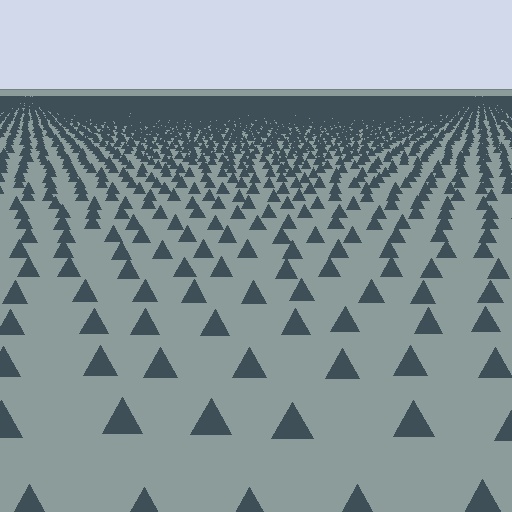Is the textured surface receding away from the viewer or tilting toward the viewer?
The surface is receding away from the viewer. Texture elements get smaller and denser toward the top.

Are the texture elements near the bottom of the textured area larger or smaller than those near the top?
Larger. Near the bottom, elements are closer to the viewer and appear at a bigger on-screen size.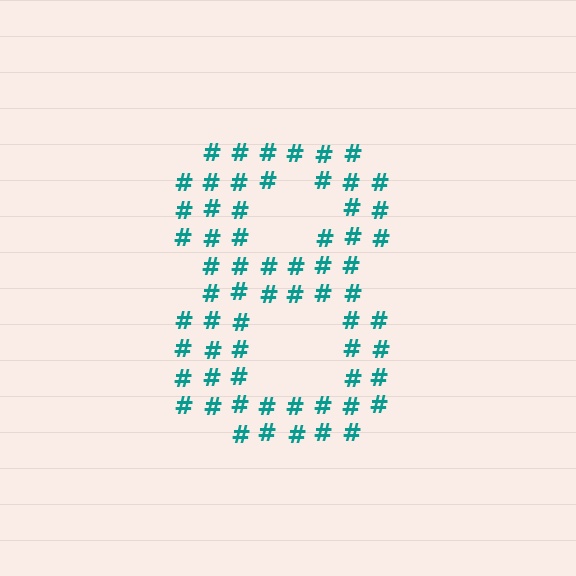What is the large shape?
The large shape is the digit 8.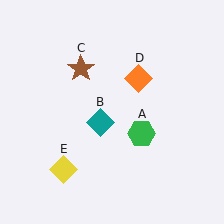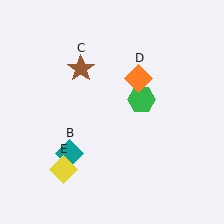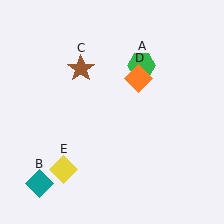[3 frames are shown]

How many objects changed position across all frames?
2 objects changed position: green hexagon (object A), teal diamond (object B).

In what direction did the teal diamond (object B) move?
The teal diamond (object B) moved down and to the left.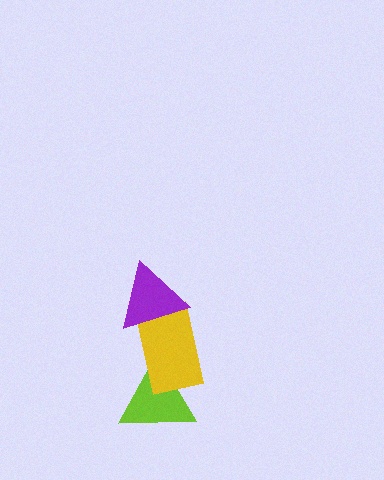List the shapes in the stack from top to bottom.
From top to bottom: the purple triangle, the yellow rectangle, the lime triangle.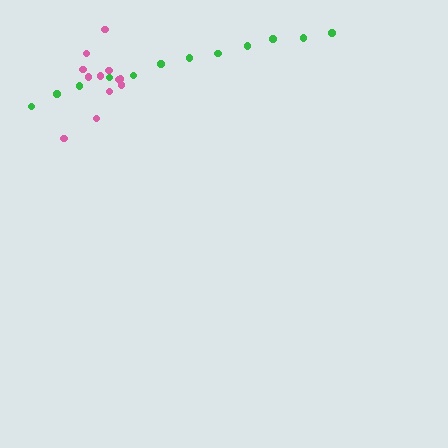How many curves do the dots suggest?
There are 2 distinct paths.